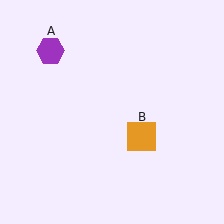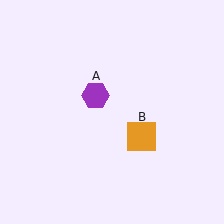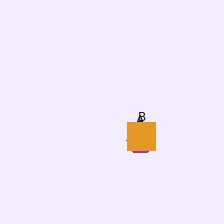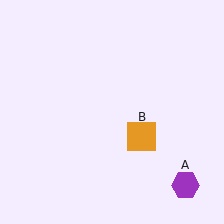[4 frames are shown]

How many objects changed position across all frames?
1 object changed position: purple hexagon (object A).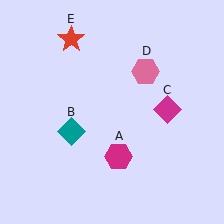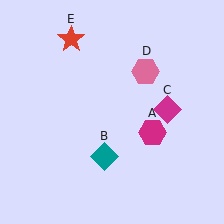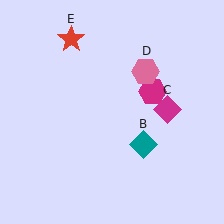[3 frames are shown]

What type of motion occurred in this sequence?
The magenta hexagon (object A), teal diamond (object B) rotated counterclockwise around the center of the scene.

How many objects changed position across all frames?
2 objects changed position: magenta hexagon (object A), teal diamond (object B).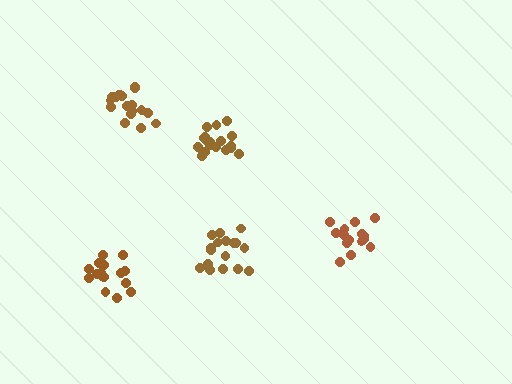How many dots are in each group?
Group 1: 16 dots, Group 2: 20 dots, Group 3: 19 dots, Group 4: 18 dots, Group 5: 15 dots (88 total).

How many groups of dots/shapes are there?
There are 5 groups.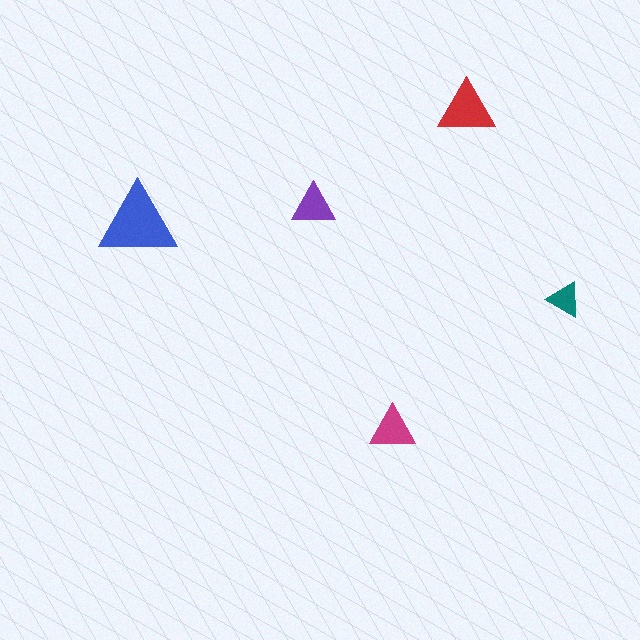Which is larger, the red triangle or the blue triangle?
The blue one.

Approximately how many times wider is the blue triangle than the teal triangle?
About 2 times wider.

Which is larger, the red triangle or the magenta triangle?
The red one.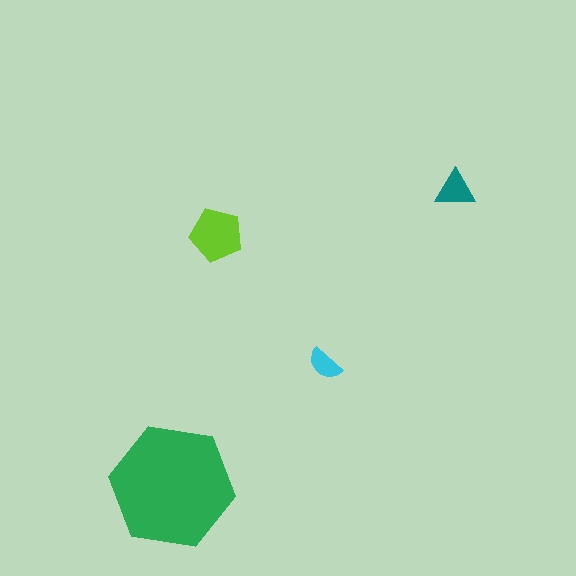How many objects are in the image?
There are 4 objects in the image.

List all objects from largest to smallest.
The green hexagon, the lime pentagon, the teal triangle, the cyan semicircle.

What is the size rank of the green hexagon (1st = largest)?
1st.